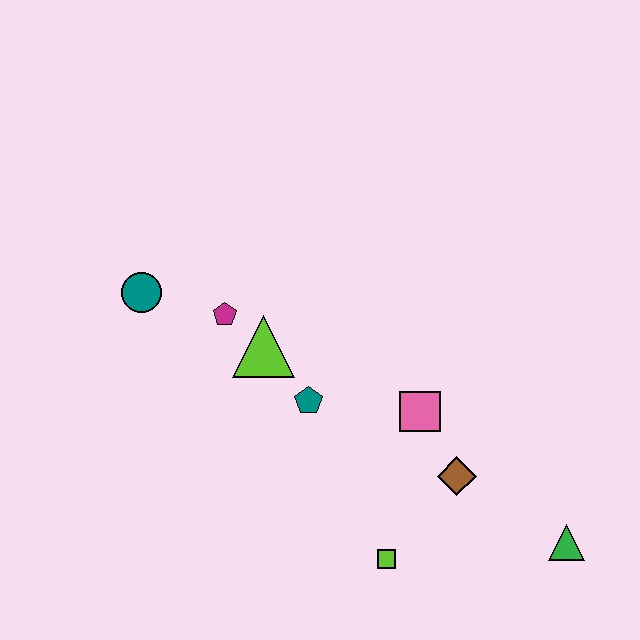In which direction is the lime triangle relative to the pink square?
The lime triangle is to the left of the pink square.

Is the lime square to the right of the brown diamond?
No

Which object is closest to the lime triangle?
The magenta pentagon is closest to the lime triangle.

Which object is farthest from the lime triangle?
The green triangle is farthest from the lime triangle.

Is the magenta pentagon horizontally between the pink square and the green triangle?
No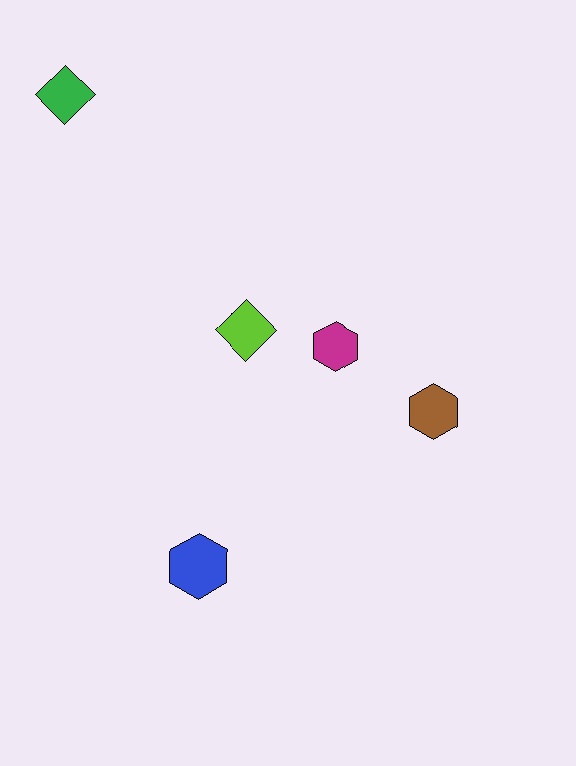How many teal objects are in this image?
There are no teal objects.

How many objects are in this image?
There are 5 objects.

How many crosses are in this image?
There are no crosses.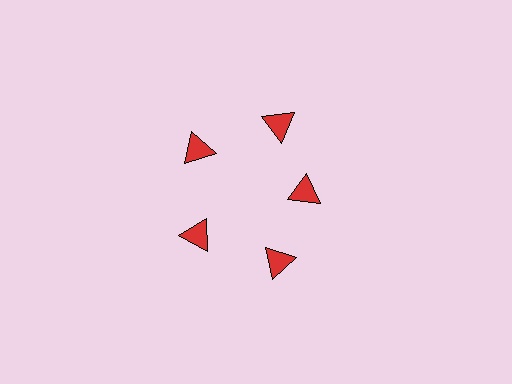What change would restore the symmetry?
The symmetry would be restored by moving it outward, back onto the ring so that all 5 triangles sit at equal angles and equal distance from the center.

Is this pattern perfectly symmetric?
No. The 5 red triangles are arranged in a ring, but one element near the 3 o'clock position is pulled inward toward the center, breaking the 5-fold rotational symmetry.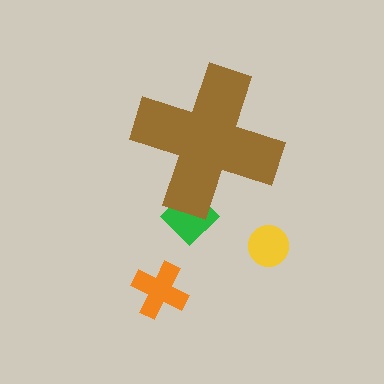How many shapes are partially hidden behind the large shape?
1 shape is partially hidden.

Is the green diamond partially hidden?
Yes, the green diamond is partially hidden behind the brown cross.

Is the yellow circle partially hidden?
No, the yellow circle is fully visible.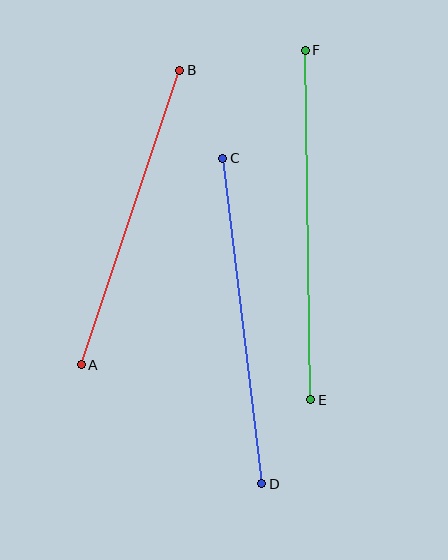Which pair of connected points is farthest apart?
Points E and F are farthest apart.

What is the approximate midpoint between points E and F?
The midpoint is at approximately (308, 225) pixels.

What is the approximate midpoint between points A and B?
The midpoint is at approximately (131, 218) pixels.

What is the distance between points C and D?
The distance is approximately 328 pixels.